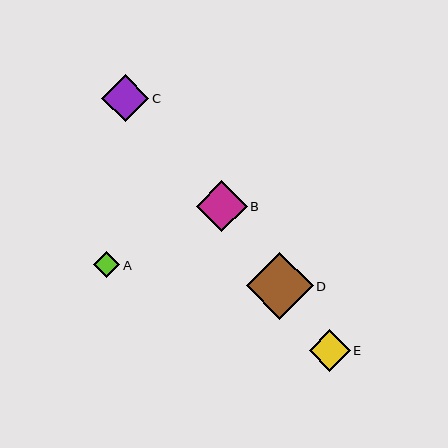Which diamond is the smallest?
Diamond A is the smallest with a size of approximately 26 pixels.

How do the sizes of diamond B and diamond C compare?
Diamond B and diamond C are approximately the same size.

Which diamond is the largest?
Diamond D is the largest with a size of approximately 67 pixels.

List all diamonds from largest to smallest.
From largest to smallest: D, B, C, E, A.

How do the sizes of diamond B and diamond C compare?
Diamond B and diamond C are approximately the same size.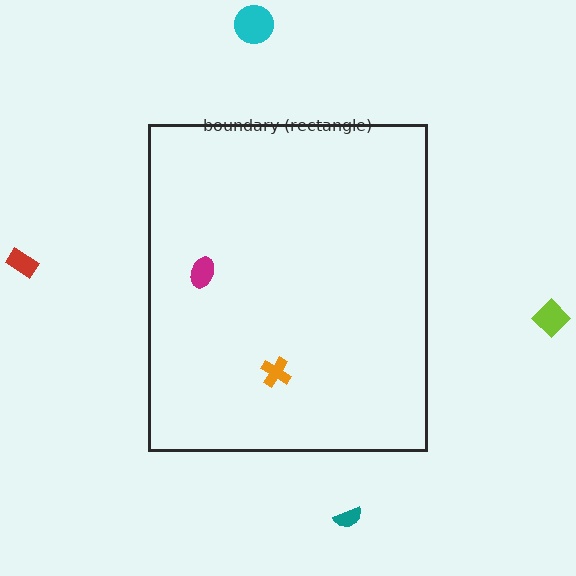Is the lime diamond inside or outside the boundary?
Outside.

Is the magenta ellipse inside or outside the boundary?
Inside.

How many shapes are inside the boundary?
2 inside, 4 outside.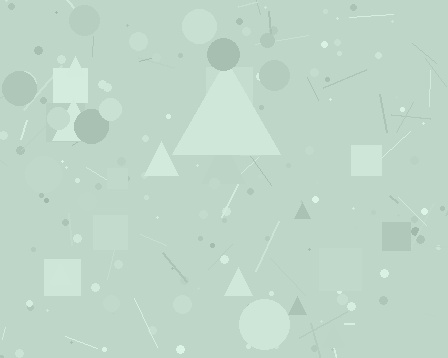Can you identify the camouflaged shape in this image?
The camouflaged shape is a triangle.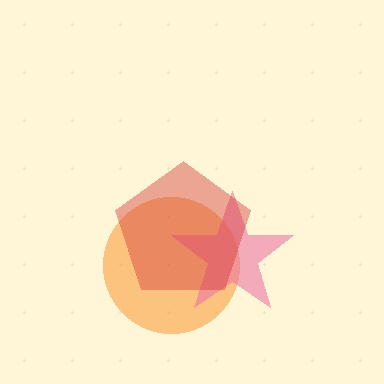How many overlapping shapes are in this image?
There are 3 overlapping shapes in the image.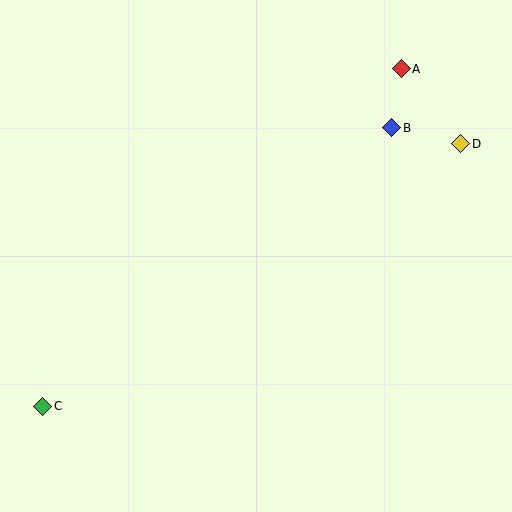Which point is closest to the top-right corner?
Point A is closest to the top-right corner.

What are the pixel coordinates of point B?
Point B is at (392, 128).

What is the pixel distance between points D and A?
The distance between D and A is 96 pixels.